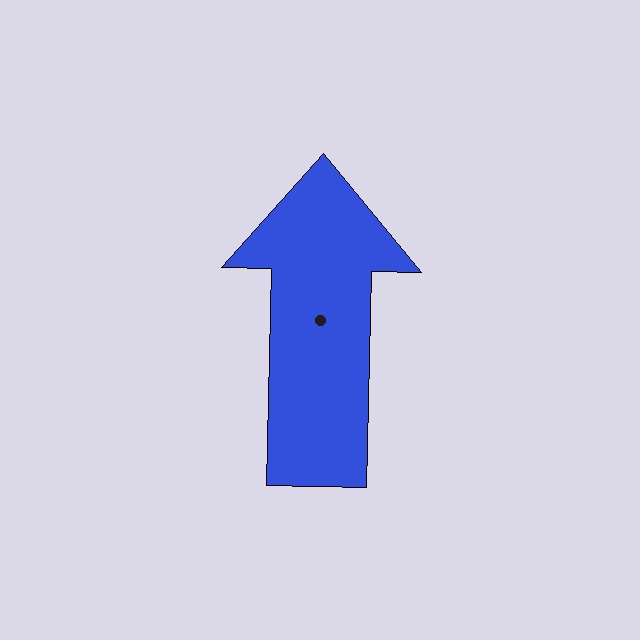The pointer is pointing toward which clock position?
Roughly 12 o'clock.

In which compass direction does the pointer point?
North.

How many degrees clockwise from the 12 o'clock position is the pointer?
Approximately 1 degrees.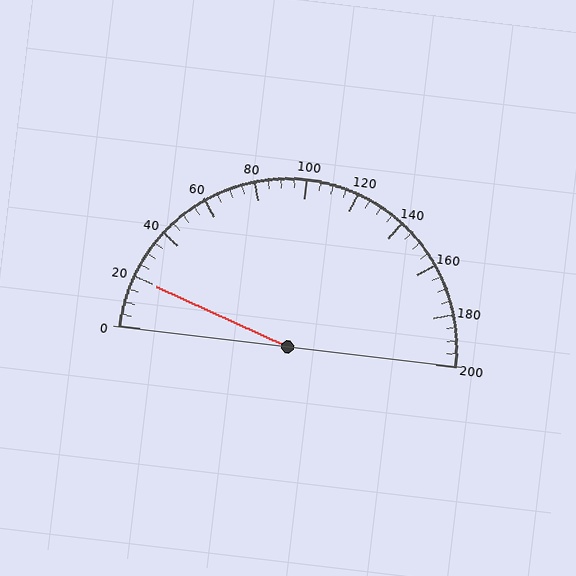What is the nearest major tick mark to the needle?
The nearest major tick mark is 20.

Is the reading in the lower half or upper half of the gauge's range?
The reading is in the lower half of the range (0 to 200).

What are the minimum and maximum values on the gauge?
The gauge ranges from 0 to 200.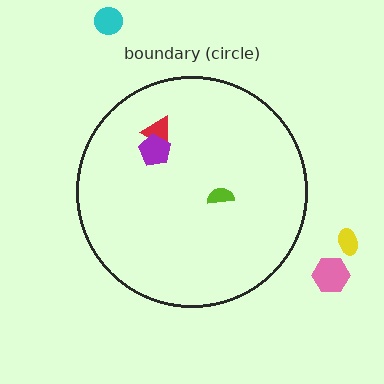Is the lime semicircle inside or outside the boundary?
Inside.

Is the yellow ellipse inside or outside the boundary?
Outside.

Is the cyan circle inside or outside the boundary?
Outside.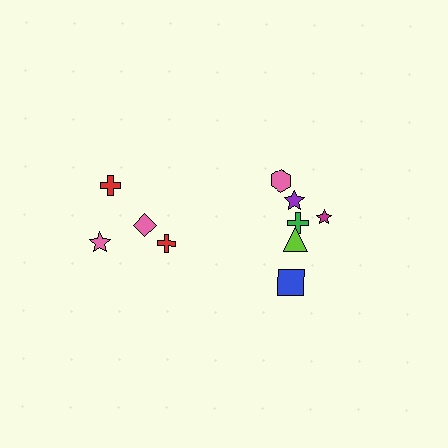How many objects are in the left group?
There are 4 objects.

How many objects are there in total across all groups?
There are 10 objects.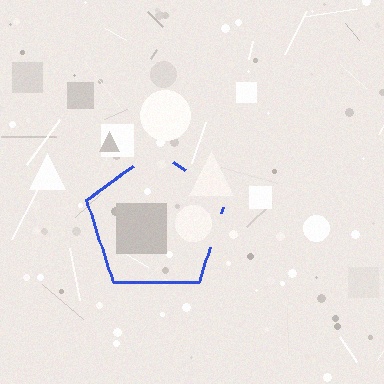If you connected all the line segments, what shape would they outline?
They would outline a pentagon.